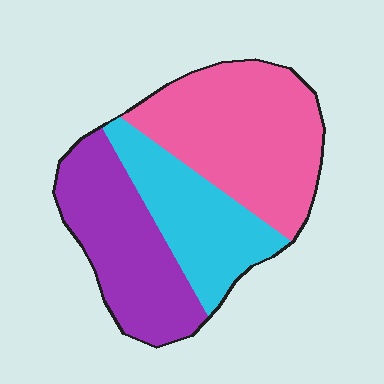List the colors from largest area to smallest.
From largest to smallest: pink, purple, cyan.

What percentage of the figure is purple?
Purple covers 32% of the figure.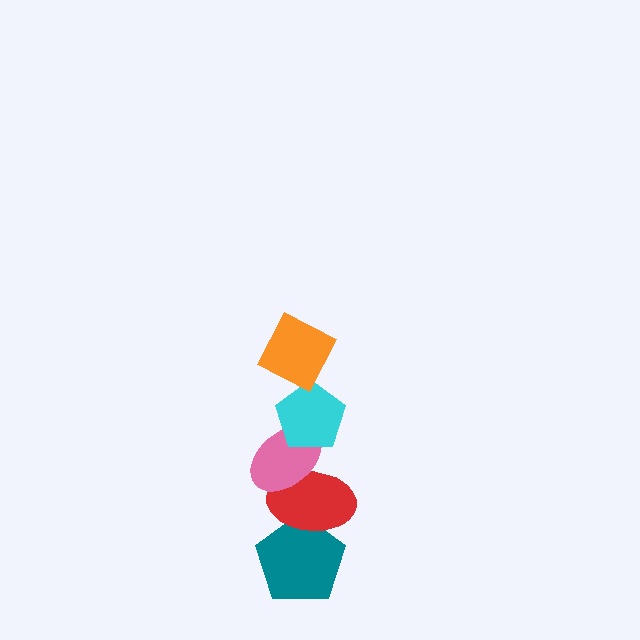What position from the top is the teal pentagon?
The teal pentagon is 5th from the top.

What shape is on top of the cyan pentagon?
The orange diamond is on top of the cyan pentagon.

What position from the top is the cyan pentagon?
The cyan pentagon is 2nd from the top.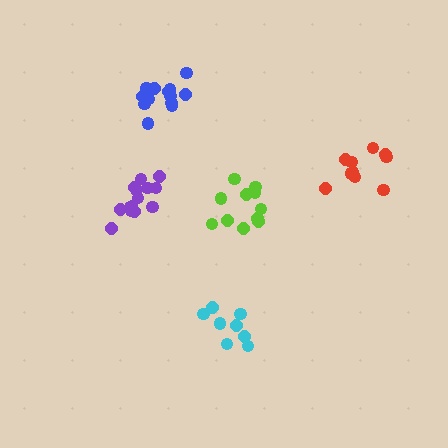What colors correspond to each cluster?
The clusters are colored: purple, blue, lime, cyan, red.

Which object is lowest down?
The cyan cluster is bottommost.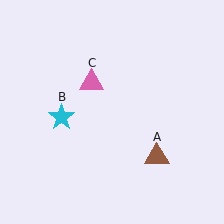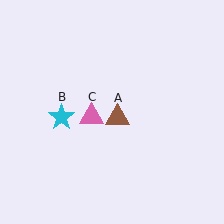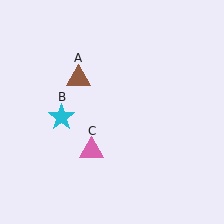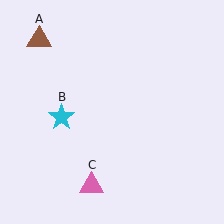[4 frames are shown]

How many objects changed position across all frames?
2 objects changed position: brown triangle (object A), pink triangle (object C).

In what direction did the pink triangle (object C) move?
The pink triangle (object C) moved down.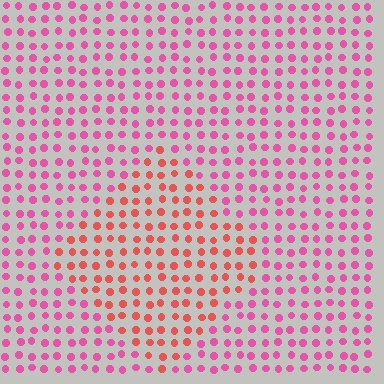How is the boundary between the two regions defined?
The boundary is defined purely by a slight shift in hue (about 36 degrees). Spacing, size, and orientation are identical on both sides.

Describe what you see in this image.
The image is filled with small pink elements in a uniform arrangement. A diamond-shaped region is visible where the elements are tinted to a slightly different hue, forming a subtle color boundary.